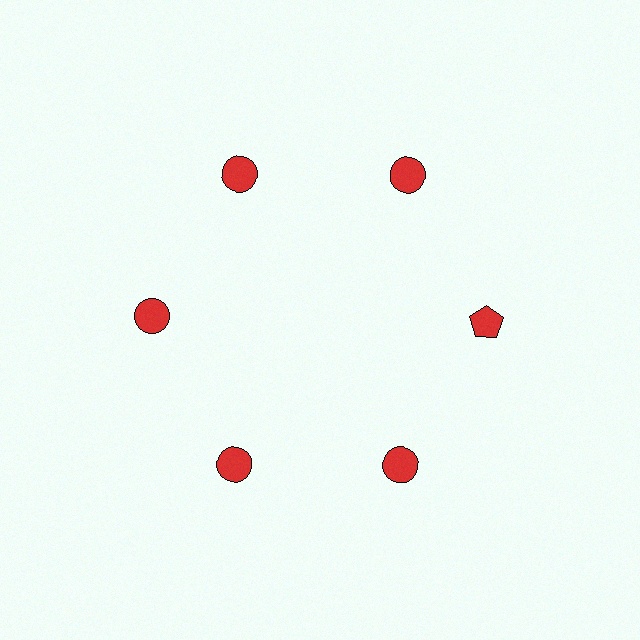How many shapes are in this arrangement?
There are 6 shapes arranged in a ring pattern.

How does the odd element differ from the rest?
It has a different shape: pentagon instead of circle.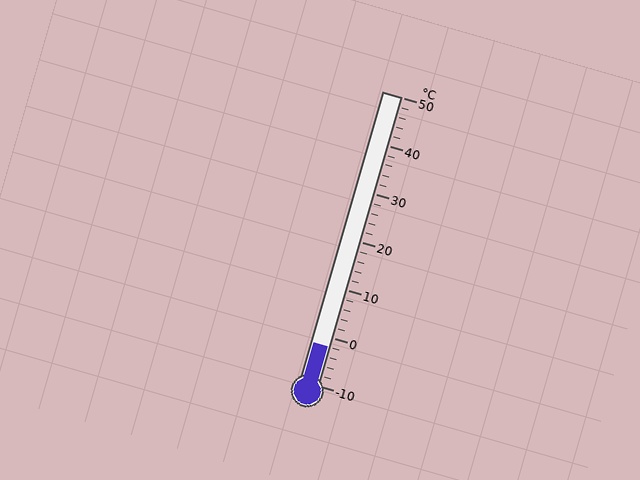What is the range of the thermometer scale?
The thermometer scale ranges from -10°C to 50°C.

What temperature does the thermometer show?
The thermometer shows approximately -2°C.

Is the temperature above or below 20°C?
The temperature is below 20°C.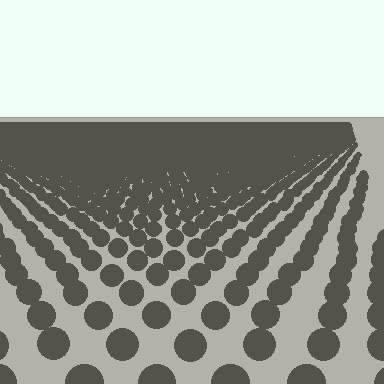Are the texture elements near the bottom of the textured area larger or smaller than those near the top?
Larger. Near the bottom, elements are closer to the viewer and appear at a bigger on-screen size.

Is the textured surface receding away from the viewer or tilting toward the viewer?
The surface is receding away from the viewer. Texture elements get smaller and denser toward the top.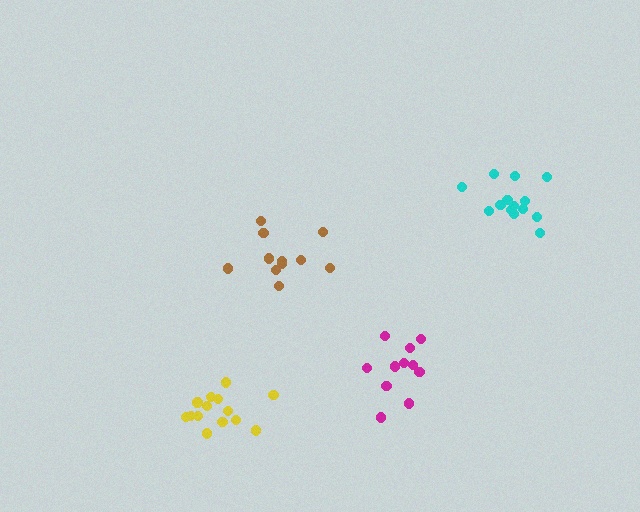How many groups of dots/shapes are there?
There are 4 groups.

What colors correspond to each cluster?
The clusters are colored: magenta, brown, yellow, cyan.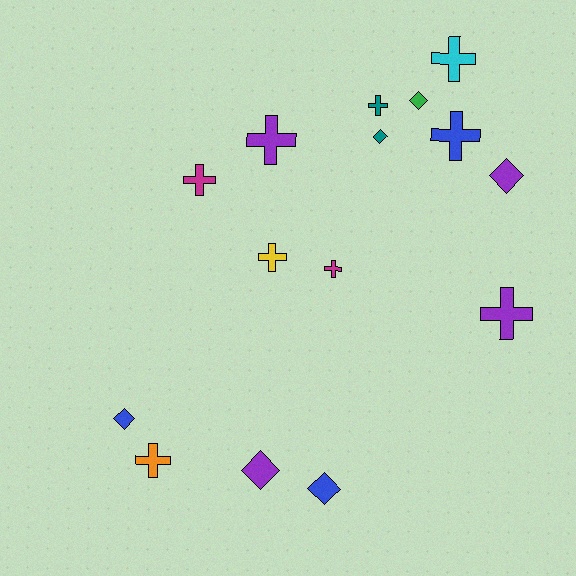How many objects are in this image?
There are 15 objects.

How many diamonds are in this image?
There are 6 diamonds.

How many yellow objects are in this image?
There is 1 yellow object.